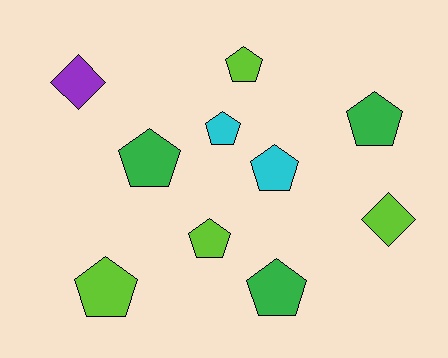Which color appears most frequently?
Lime, with 4 objects.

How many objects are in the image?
There are 10 objects.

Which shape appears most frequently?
Pentagon, with 8 objects.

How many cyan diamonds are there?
There are no cyan diamonds.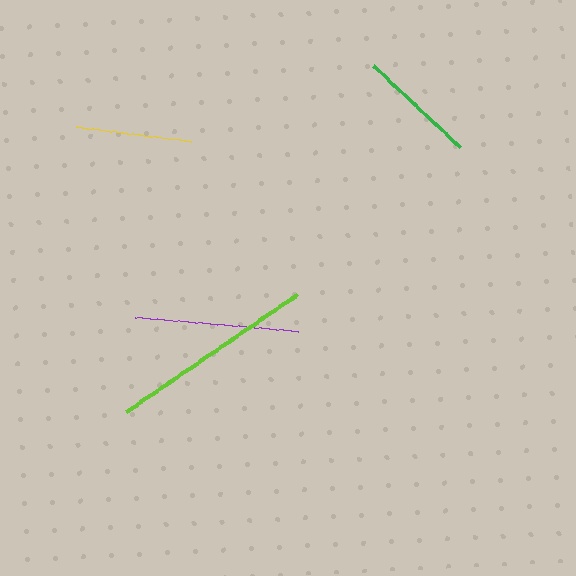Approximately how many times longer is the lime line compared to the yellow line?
The lime line is approximately 1.8 times the length of the yellow line.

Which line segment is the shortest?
The yellow line is the shortest at approximately 115 pixels.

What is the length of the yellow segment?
The yellow segment is approximately 115 pixels long.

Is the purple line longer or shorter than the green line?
The purple line is longer than the green line.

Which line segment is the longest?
The lime line is the longest at approximately 208 pixels.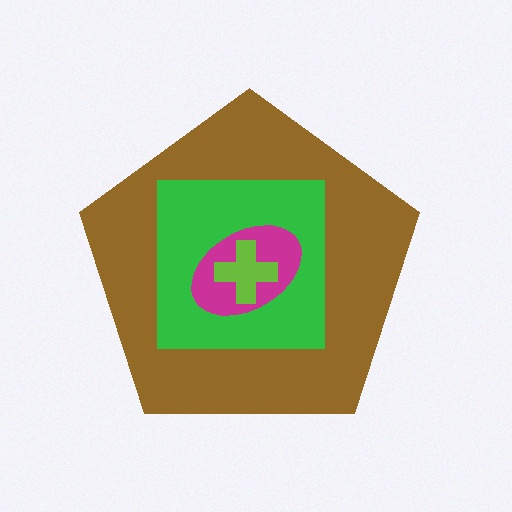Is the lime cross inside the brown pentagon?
Yes.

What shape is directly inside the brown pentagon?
The green square.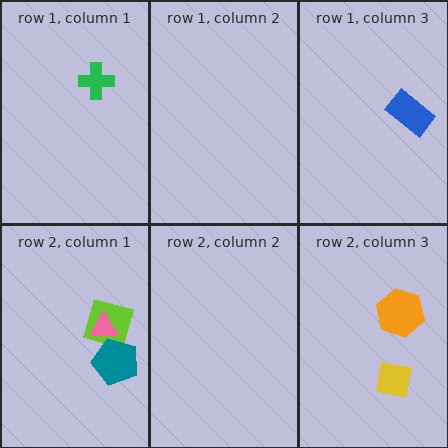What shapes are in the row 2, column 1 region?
The lime square, the teal pentagon, the pink triangle.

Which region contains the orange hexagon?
The row 2, column 3 region.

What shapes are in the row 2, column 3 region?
The orange hexagon, the yellow square.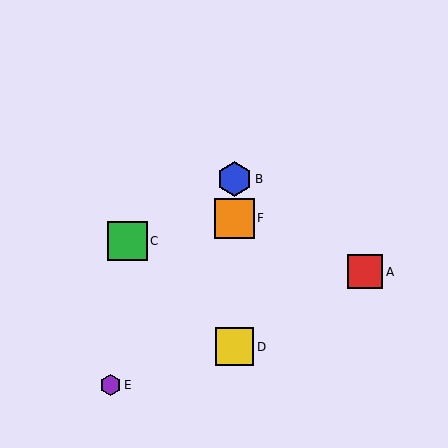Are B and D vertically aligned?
Yes, both are at x≈234.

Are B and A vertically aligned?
No, B is at x≈234 and A is at x≈365.